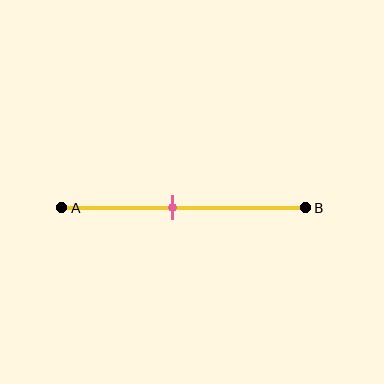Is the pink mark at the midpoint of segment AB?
No, the mark is at about 45% from A, not at the 50% midpoint.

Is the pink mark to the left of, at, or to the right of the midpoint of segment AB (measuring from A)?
The pink mark is to the left of the midpoint of segment AB.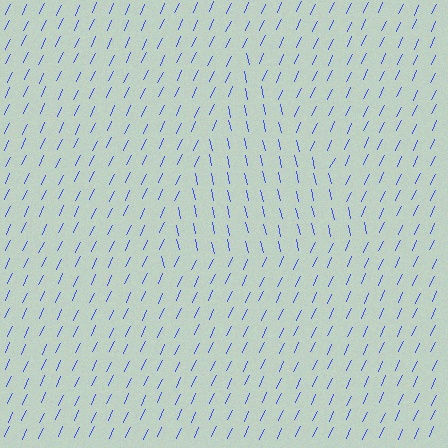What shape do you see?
I see a triangle.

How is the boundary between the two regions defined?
The boundary is defined purely by a change in line orientation (approximately 39 degrees difference). All lines are the same color and thickness.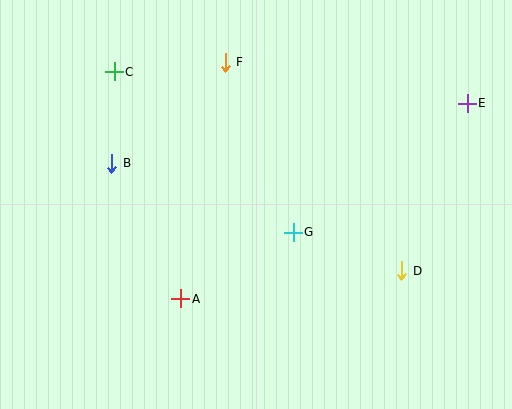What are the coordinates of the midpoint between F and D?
The midpoint between F and D is at (313, 167).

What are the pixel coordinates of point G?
Point G is at (293, 232).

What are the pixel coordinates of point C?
Point C is at (114, 72).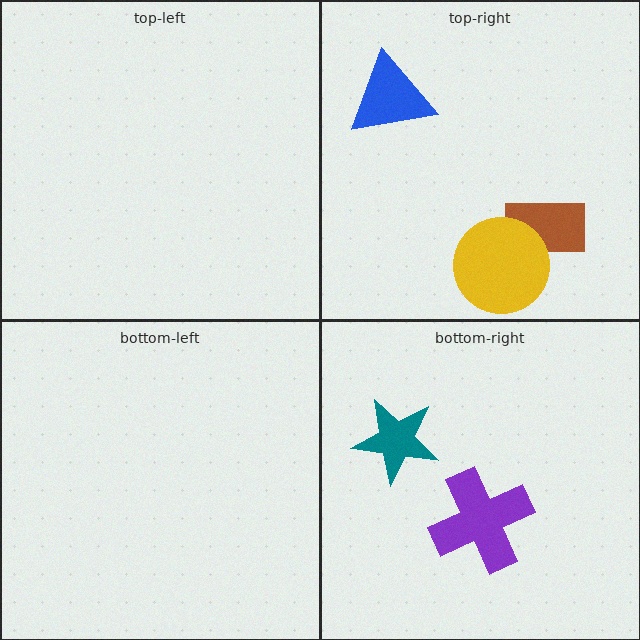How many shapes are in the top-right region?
3.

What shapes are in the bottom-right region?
The teal star, the purple cross.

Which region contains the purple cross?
The bottom-right region.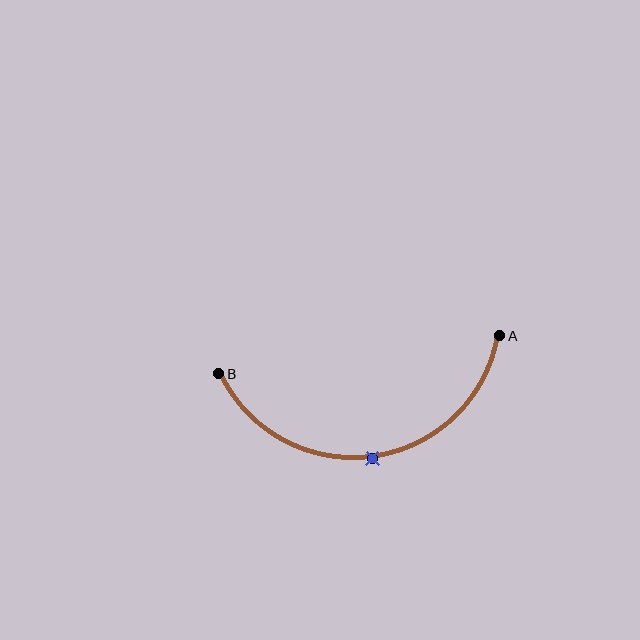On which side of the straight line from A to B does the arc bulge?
The arc bulges below the straight line connecting A and B.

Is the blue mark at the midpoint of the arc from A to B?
Yes. The blue mark lies on the arc at equal arc-length from both A and B — it is the arc midpoint.